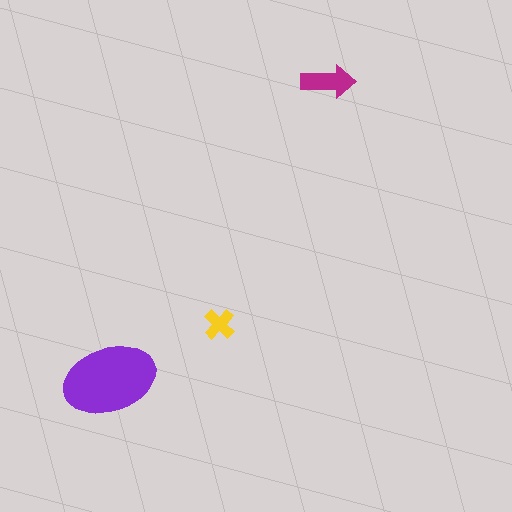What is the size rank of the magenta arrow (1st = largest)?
2nd.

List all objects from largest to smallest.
The purple ellipse, the magenta arrow, the yellow cross.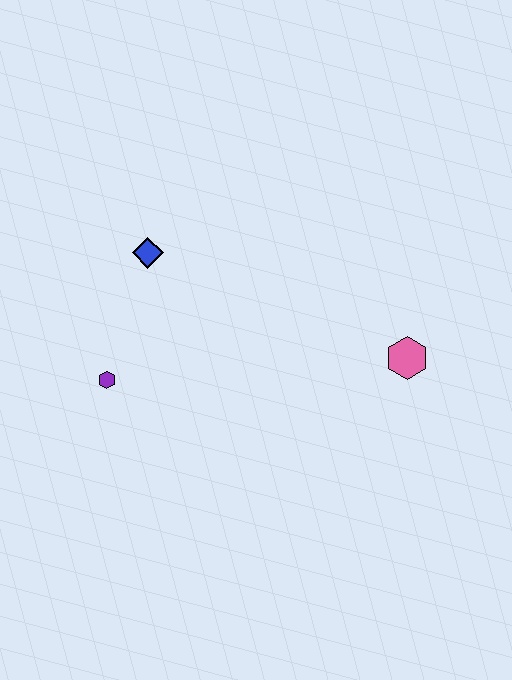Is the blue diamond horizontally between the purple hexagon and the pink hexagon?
Yes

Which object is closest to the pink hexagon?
The blue diamond is closest to the pink hexagon.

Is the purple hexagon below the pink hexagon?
Yes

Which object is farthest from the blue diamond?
The pink hexagon is farthest from the blue diamond.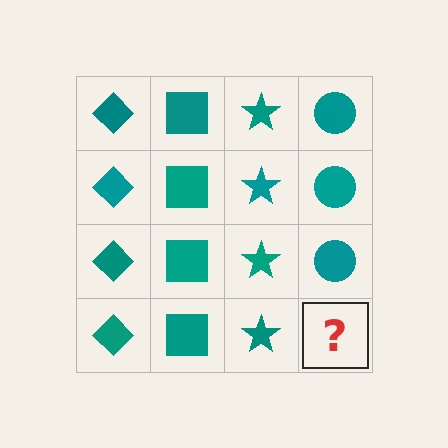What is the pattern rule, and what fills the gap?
The rule is that each column has a consistent shape. The gap should be filled with a teal circle.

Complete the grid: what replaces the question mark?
The question mark should be replaced with a teal circle.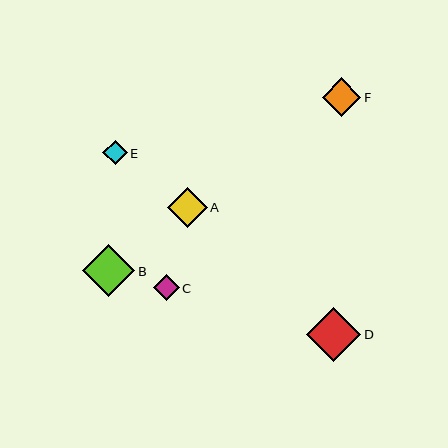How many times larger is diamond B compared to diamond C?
Diamond B is approximately 2.0 times the size of diamond C.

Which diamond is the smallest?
Diamond E is the smallest with a size of approximately 24 pixels.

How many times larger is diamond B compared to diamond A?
Diamond B is approximately 1.3 times the size of diamond A.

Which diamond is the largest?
Diamond D is the largest with a size of approximately 54 pixels.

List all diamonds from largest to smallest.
From largest to smallest: D, B, A, F, C, E.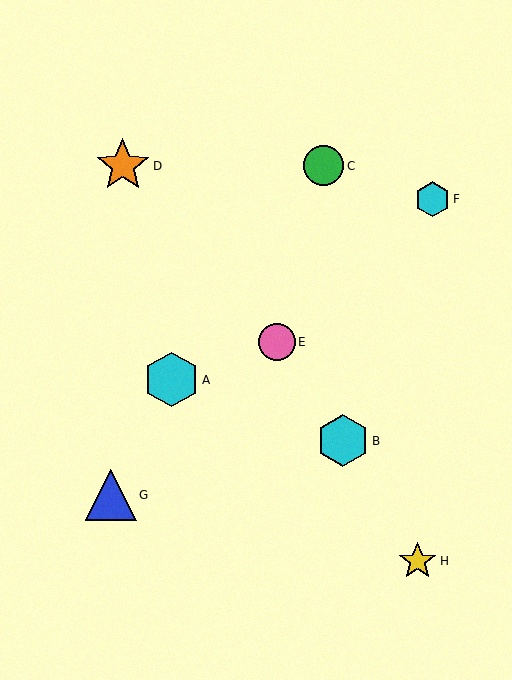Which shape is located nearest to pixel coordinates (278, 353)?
The pink circle (labeled E) at (277, 342) is nearest to that location.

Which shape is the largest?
The cyan hexagon (labeled A) is the largest.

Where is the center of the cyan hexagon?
The center of the cyan hexagon is at (343, 441).